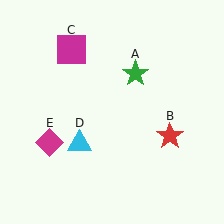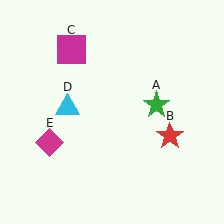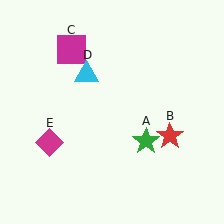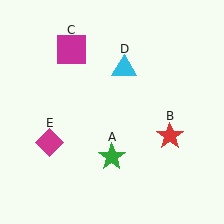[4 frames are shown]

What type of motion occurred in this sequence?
The green star (object A), cyan triangle (object D) rotated clockwise around the center of the scene.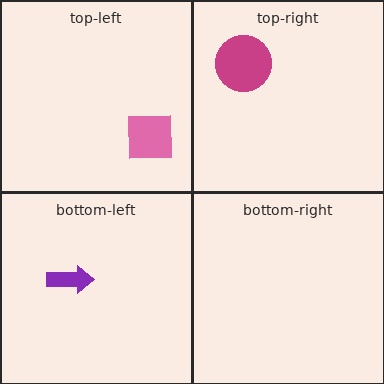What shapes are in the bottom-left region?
The purple arrow.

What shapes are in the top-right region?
The magenta circle.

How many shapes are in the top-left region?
1.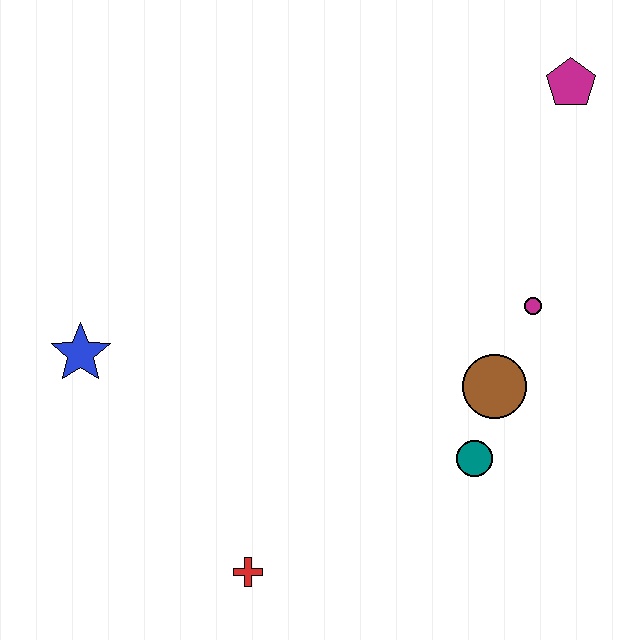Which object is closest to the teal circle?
The brown circle is closest to the teal circle.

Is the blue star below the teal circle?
No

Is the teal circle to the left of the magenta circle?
Yes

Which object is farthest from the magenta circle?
The blue star is farthest from the magenta circle.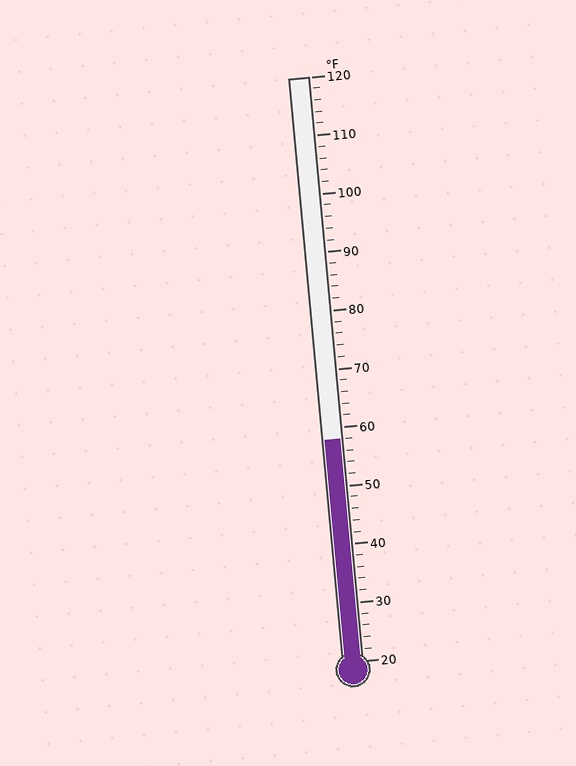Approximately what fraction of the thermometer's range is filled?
The thermometer is filled to approximately 40% of its range.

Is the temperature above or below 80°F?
The temperature is below 80°F.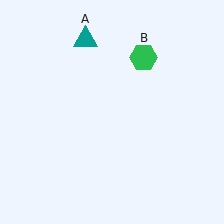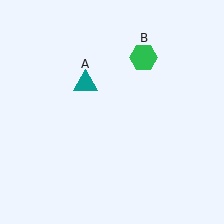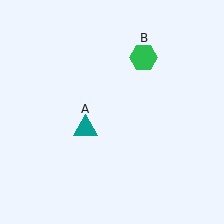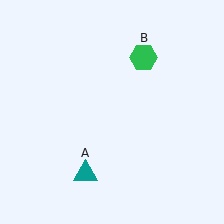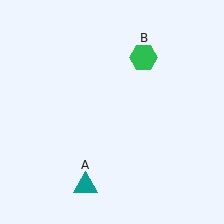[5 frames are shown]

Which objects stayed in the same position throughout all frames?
Green hexagon (object B) remained stationary.